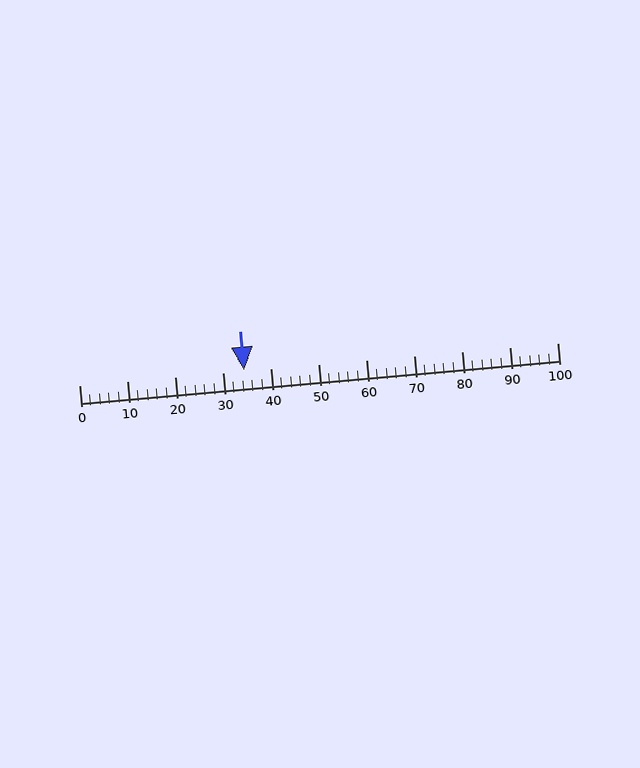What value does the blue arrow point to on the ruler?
The blue arrow points to approximately 34.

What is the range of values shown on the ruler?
The ruler shows values from 0 to 100.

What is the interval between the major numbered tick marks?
The major tick marks are spaced 10 units apart.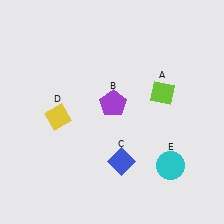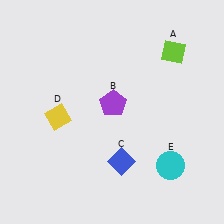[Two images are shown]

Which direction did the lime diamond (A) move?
The lime diamond (A) moved up.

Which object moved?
The lime diamond (A) moved up.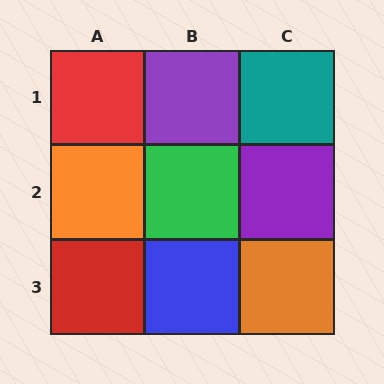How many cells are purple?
2 cells are purple.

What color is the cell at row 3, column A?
Red.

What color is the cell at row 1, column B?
Purple.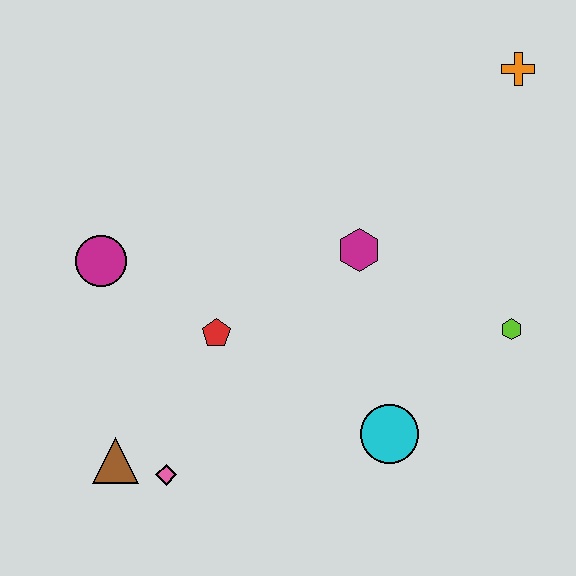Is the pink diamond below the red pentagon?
Yes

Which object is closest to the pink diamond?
The brown triangle is closest to the pink diamond.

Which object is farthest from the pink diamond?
The orange cross is farthest from the pink diamond.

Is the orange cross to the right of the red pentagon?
Yes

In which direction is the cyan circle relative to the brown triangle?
The cyan circle is to the right of the brown triangle.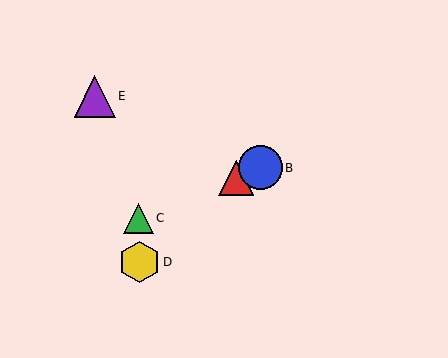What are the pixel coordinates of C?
Object C is at (139, 218).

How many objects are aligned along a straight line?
3 objects (A, B, C) are aligned along a straight line.